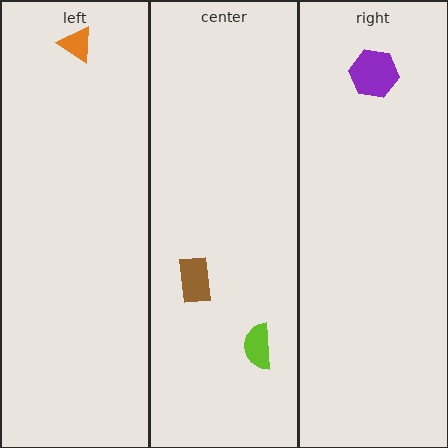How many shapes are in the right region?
1.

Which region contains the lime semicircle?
The center region.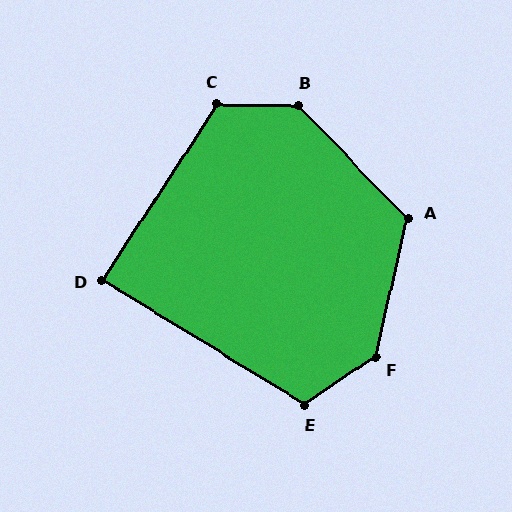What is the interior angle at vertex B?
Approximately 135 degrees (obtuse).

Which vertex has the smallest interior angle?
D, at approximately 88 degrees.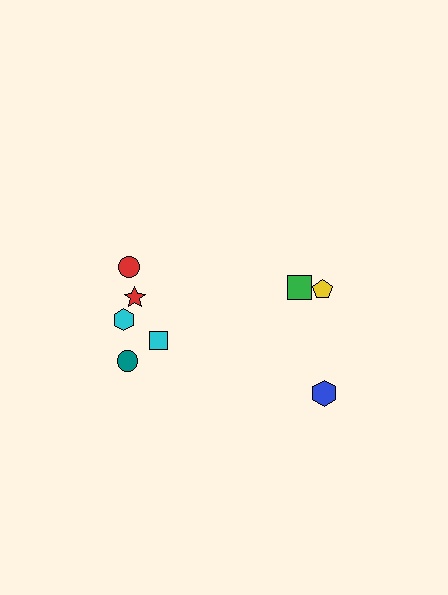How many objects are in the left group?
There are 5 objects.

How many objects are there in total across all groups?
There are 8 objects.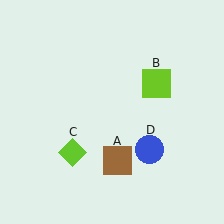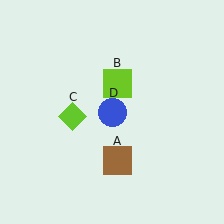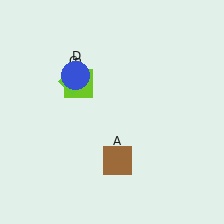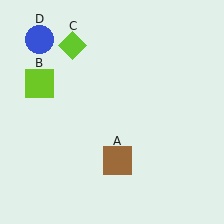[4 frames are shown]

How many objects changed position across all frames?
3 objects changed position: lime square (object B), lime diamond (object C), blue circle (object D).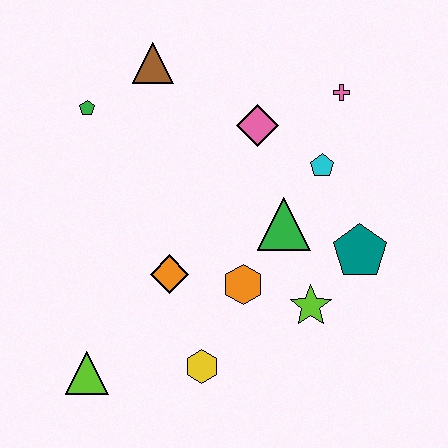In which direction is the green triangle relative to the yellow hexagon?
The green triangle is above the yellow hexagon.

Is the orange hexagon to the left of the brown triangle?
No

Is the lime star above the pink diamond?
No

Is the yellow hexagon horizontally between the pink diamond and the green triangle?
No